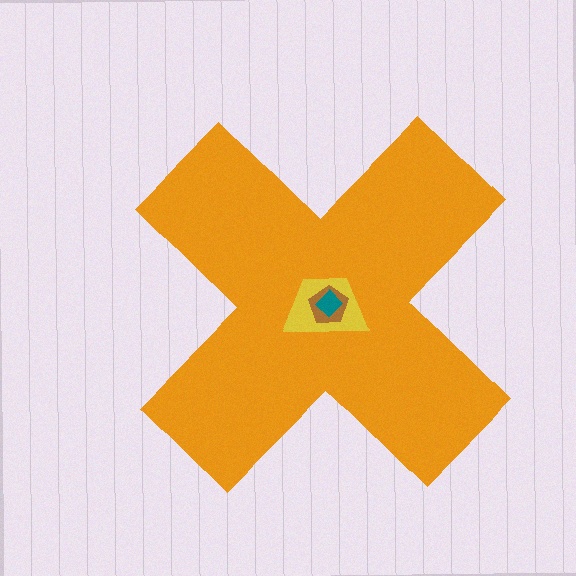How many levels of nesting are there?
4.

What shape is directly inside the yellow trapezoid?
The brown pentagon.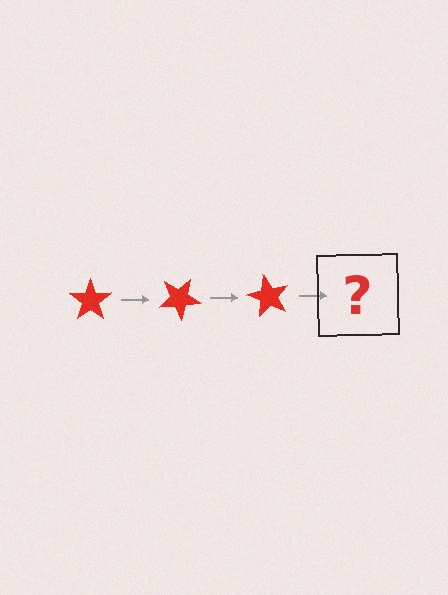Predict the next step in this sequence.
The next step is a red star rotated 90 degrees.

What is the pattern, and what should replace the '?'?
The pattern is that the star rotates 30 degrees each step. The '?' should be a red star rotated 90 degrees.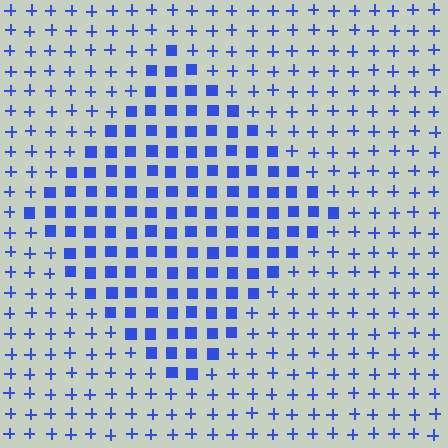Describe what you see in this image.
The image is filled with small blue elements arranged in a uniform grid. A diamond-shaped region contains squares, while the surrounding area contains plus signs. The boundary is defined purely by the change in element shape.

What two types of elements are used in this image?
The image uses squares inside the diamond region and plus signs outside it.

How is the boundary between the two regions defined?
The boundary is defined by a change in element shape: squares inside vs. plus signs outside. All elements share the same color and spacing.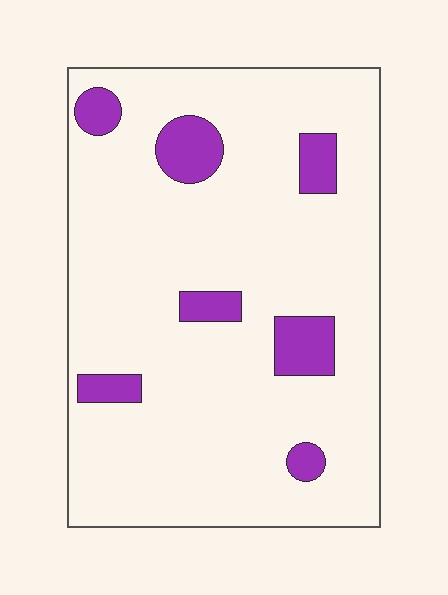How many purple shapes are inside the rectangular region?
7.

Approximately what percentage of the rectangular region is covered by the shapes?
Approximately 10%.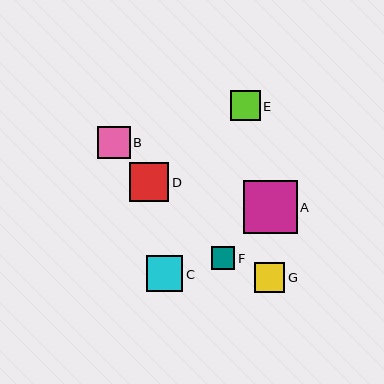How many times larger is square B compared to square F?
Square B is approximately 1.4 times the size of square F.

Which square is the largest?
Square A is the largest with a size of approximately 53 pixels.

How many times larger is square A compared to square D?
Square A is approximately 1.4 times the size of square D.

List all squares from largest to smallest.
From largest to smallest: A, D, C, B, G, E, F.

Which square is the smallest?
Square F is the smallest with a size of approximately 24 pixels.